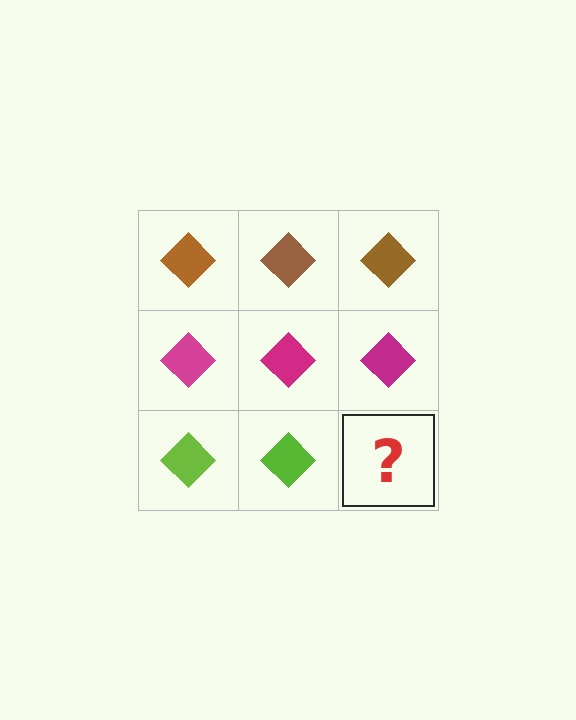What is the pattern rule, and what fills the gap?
The rule is that each row has a consistent color. The gap should be filled with a lime diamond.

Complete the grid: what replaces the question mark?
The question mark should be replaced with a lime diamond.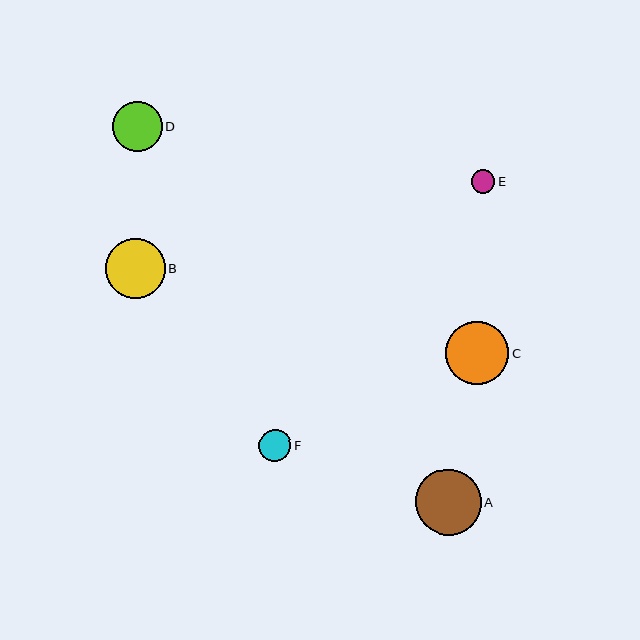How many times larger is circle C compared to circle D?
Circle C is approximately 1.3 times the size of circle D.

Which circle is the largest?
Circle A is the largest with a size of approximately 66 pixels.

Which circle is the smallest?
Circle E is the smallest with a size of approximately 23 pixels.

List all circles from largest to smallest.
From largest to smallest: A, C, B, D, F, E.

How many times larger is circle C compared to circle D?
Circle C is approximately 1.3 times the size of circle D.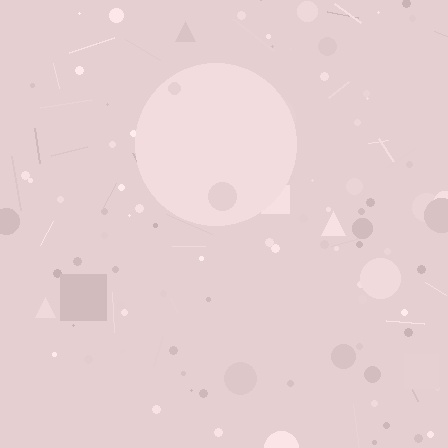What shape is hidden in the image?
A circle is hidden in the image.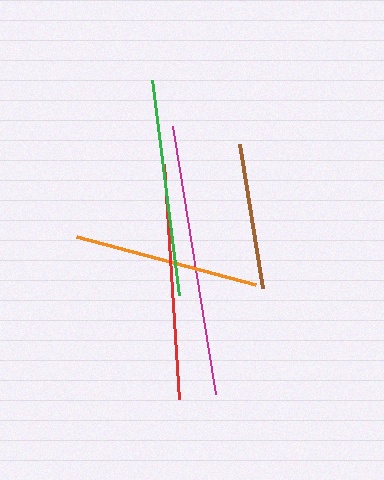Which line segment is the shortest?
The brown line is the shortest at approximately 145 pixels.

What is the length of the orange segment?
The orange segment is approximately 186 pixels long.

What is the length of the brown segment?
The brown segment is approximately 145 pixels long.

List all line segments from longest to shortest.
From longest to shortest: magenta, red, green, orange, brown.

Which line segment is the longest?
The magenta line is the longest at approximately 271 pixels.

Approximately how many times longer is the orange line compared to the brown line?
The orange line is approximately 1.3 times the length of the brown line.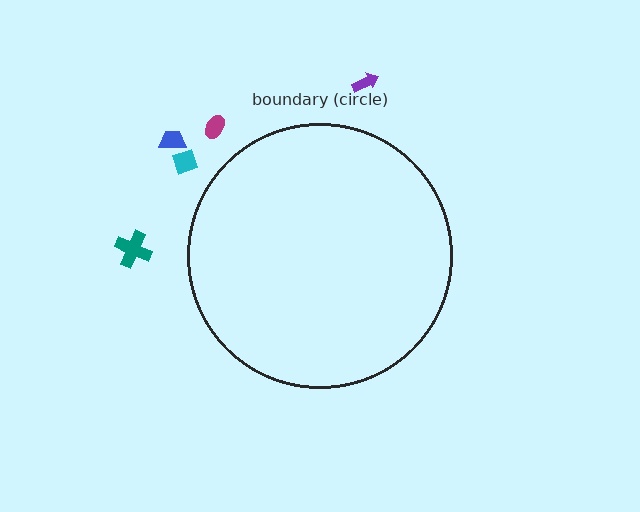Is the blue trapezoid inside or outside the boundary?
Outside.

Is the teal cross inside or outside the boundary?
Outside.